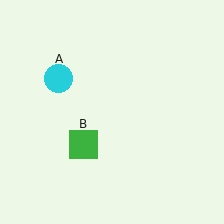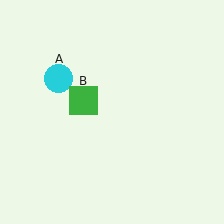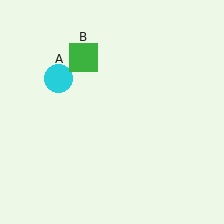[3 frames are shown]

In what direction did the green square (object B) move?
The green square (object B) moved up.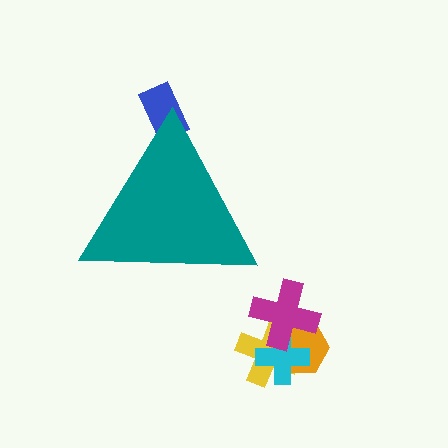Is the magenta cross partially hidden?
No, the magenta cross is fully visible.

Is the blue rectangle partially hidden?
Yes, the blue rectangle is partially hidden behind the teal triangle.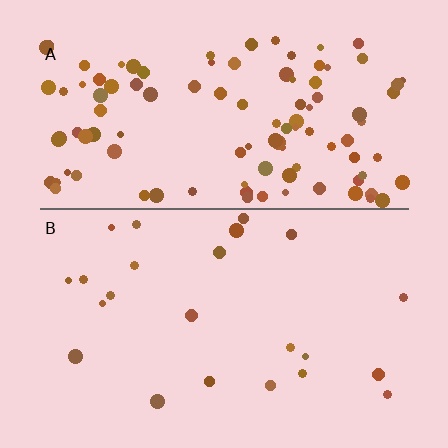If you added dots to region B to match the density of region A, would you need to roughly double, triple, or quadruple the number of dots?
Approximately quadruple.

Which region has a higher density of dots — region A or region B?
A (the top).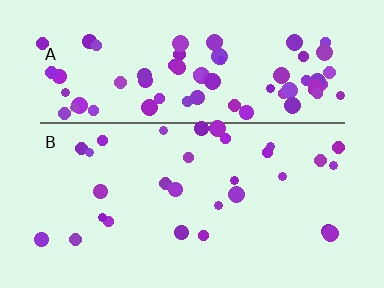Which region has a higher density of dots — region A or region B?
A (the top).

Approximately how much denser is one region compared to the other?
Approximately 2.6× — region A over region B.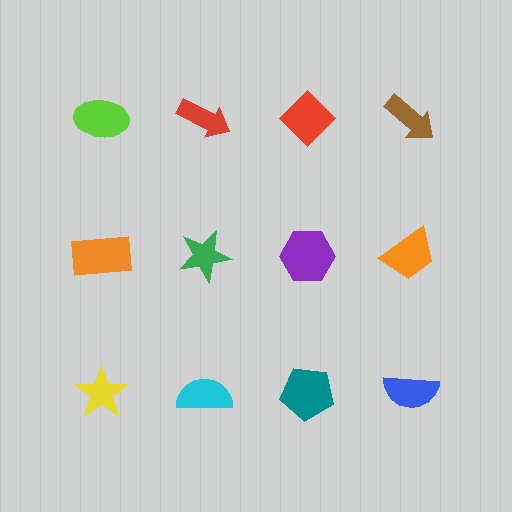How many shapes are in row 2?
4 shapes.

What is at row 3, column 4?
A blue semicircle.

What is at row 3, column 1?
A yellow star.